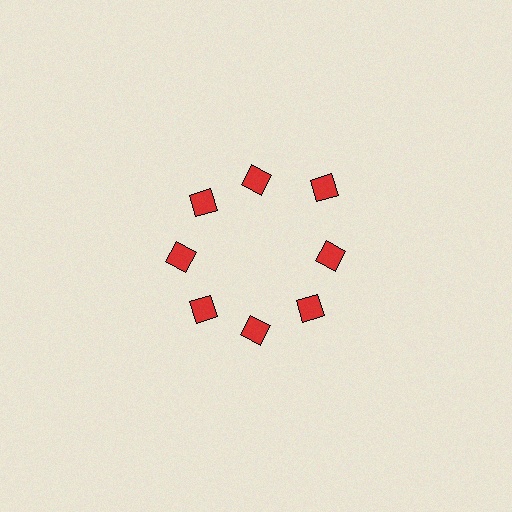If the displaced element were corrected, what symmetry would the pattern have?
It would have 8-fold rotational symmetry — the pattern would map onto itself every 45 degrees.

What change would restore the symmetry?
The symmetry would be restored by moving it inward, back onto the ring so that all 8 diamonds sit at equal angles and equal distance from the center.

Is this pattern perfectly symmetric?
No. The 8 red diamonds are arranged in a ring, but one element near the 2 o'clock position is pushed outward from the center, breaking the 8-fold rotational symmetry.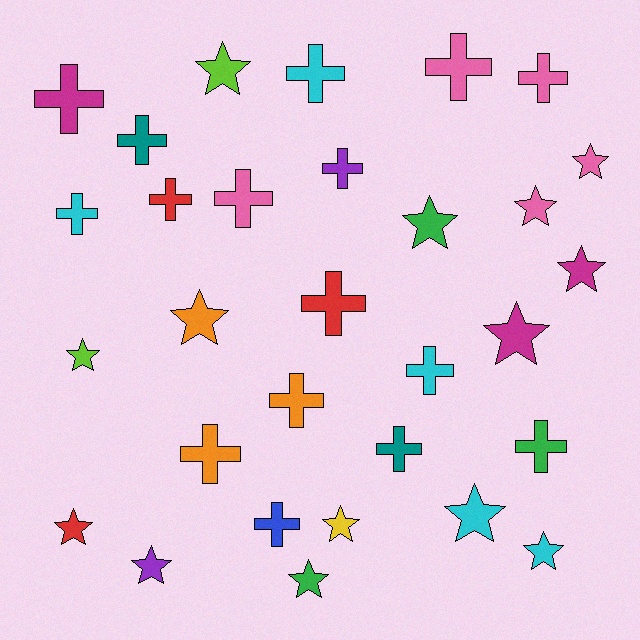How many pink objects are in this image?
There are 5 pink objects.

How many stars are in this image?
There are 14 stars.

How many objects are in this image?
There are 30 objects.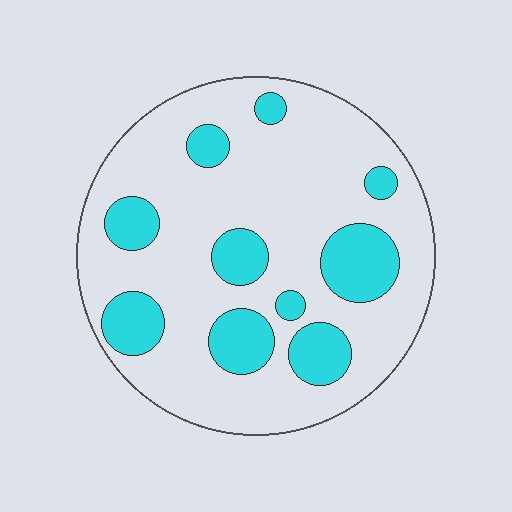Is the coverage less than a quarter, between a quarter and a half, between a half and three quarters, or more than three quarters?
Less than a quarter.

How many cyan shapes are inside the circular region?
10.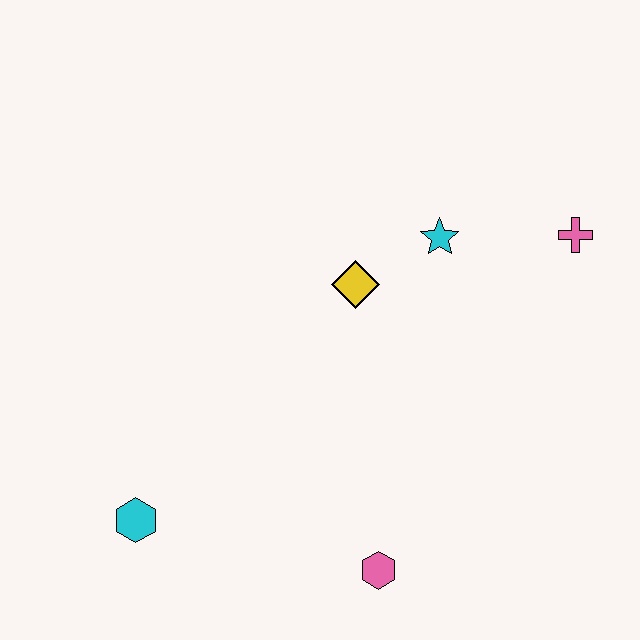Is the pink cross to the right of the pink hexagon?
Yes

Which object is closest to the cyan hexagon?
The pink hexagon is closest to the cyan hexagon.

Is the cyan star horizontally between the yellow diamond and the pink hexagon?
No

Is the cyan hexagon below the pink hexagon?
No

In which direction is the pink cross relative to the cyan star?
The pink cross is to the right of the cyan star.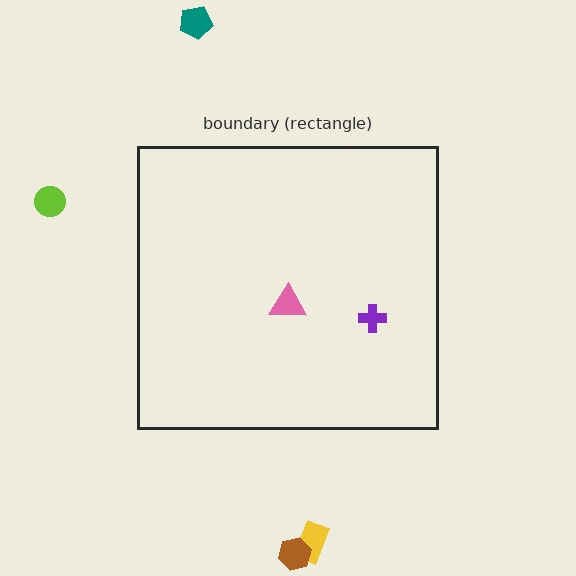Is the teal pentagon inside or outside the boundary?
Outside.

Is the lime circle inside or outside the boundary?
Outside.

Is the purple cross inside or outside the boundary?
Inside.